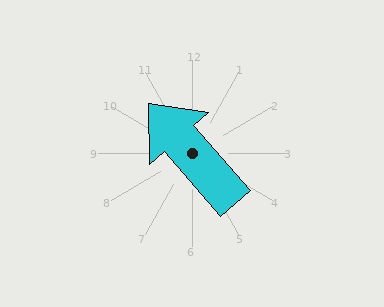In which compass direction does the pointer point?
Northwest.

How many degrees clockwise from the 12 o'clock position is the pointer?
Approximately 319 degrees.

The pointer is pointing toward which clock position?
Roughly 11 o'clock.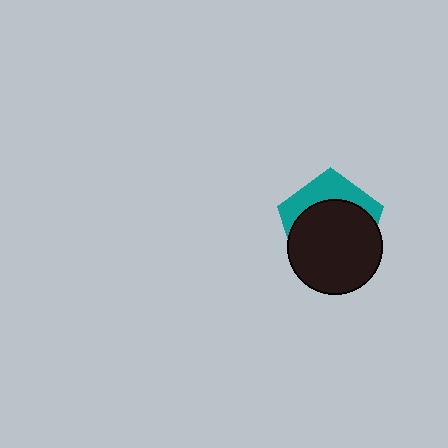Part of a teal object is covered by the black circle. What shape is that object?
It is a pentagon.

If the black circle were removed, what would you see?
You would see the complete teal pentagon.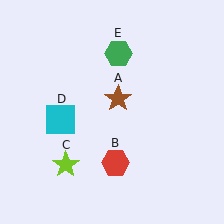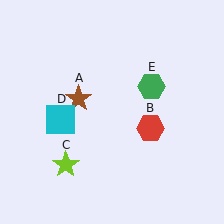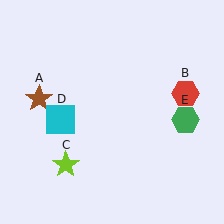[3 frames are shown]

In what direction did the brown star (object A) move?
The brown star (object A) moved left.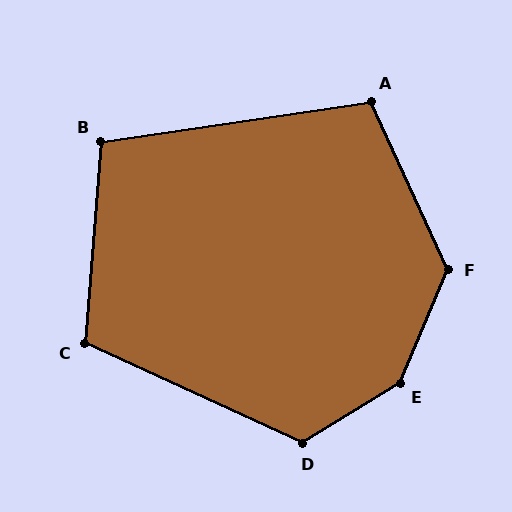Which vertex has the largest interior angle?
E, at approximately 144 degrees.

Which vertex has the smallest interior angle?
B, at approximately 103 degrees.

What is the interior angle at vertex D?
Approximately 124 degrees (obtuse).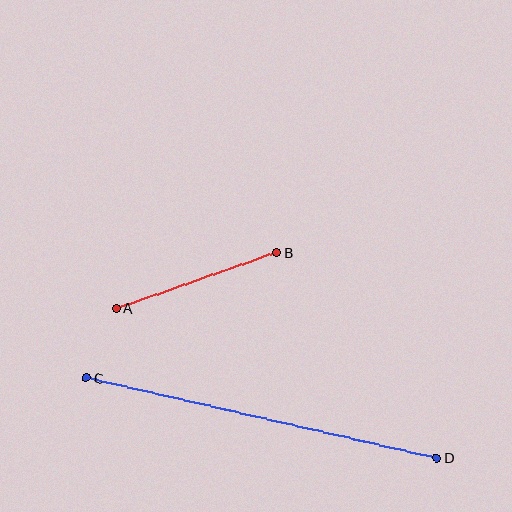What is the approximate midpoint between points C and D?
The midpoint is at approximately (261, 418) pixels.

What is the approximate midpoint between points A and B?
The midpoint is at approximately (196, 280) pixels.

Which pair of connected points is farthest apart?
Points C and D are farthest apart.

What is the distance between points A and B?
The distance is approximately 170 pixels.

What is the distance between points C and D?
The distance is approximately 360 pixels.